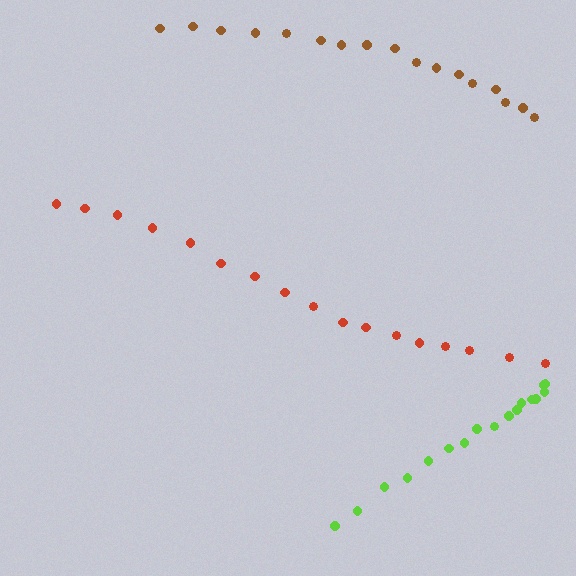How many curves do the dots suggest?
There are 3 distinct paths.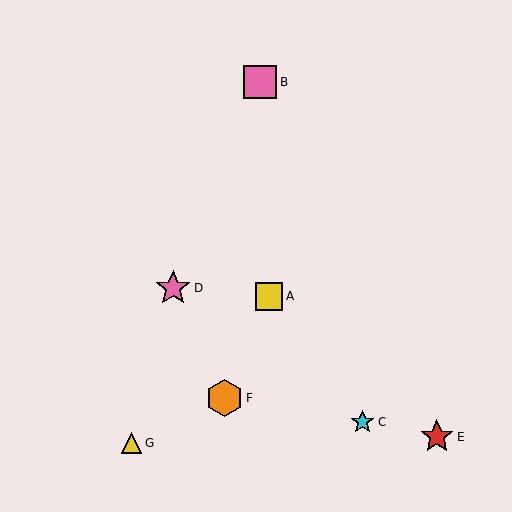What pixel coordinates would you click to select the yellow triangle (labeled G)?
Click at (131, 443) to select the yellow triangle G.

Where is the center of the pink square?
The center of the pink square is at (260, 82).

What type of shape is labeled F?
Shape F is an orange hexagon.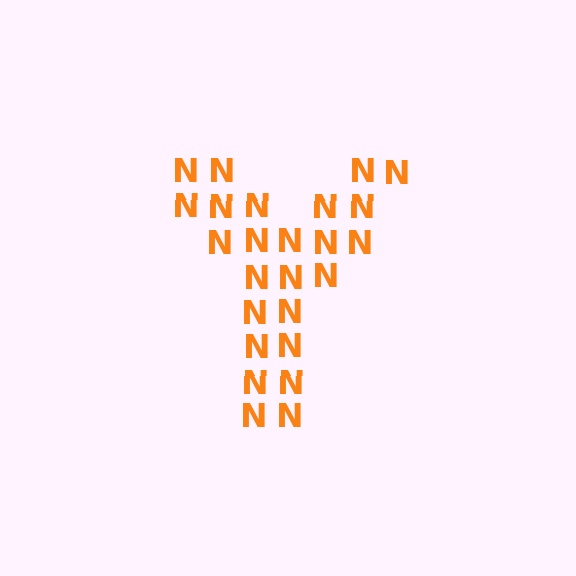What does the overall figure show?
The overall figure shows the letter Y.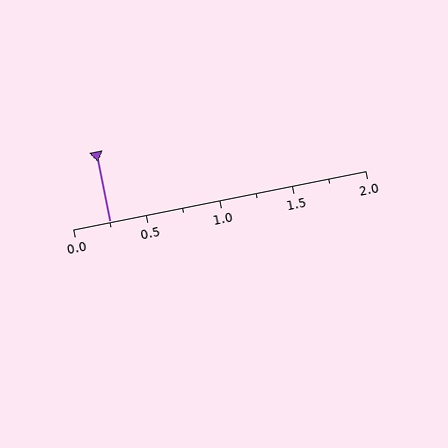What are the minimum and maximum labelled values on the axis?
The axis runs from 0.0 to 2.0.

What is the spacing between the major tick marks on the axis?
The major ticks are spaced 0.5 apart.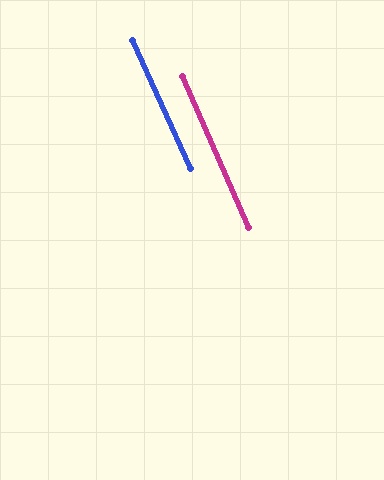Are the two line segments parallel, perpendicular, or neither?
Parallel — their directions differ by only 1.1°.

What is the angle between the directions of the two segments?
Approximately 1 degree.